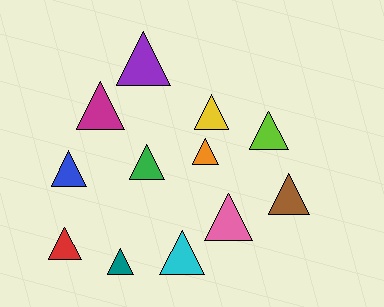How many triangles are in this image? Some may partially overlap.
There are 12 triangles.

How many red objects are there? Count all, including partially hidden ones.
There is 1 red object.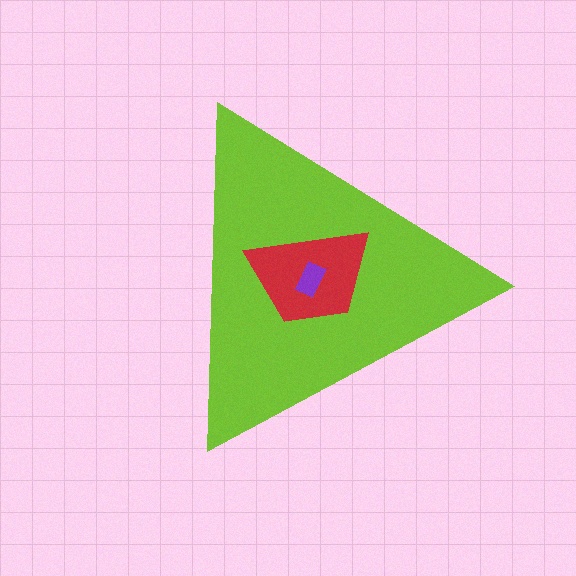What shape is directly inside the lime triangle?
The red trapezoid.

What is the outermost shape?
The lime triangle.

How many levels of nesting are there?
3.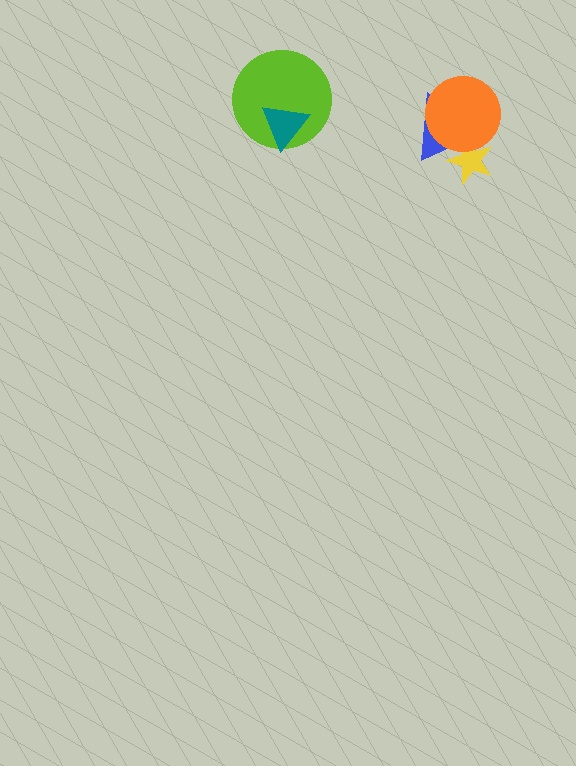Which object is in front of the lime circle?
The teal triangle is in front of the lime circle.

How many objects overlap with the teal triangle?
1 object overlaps with the teal triangle.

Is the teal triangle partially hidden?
No, no other shape covers it.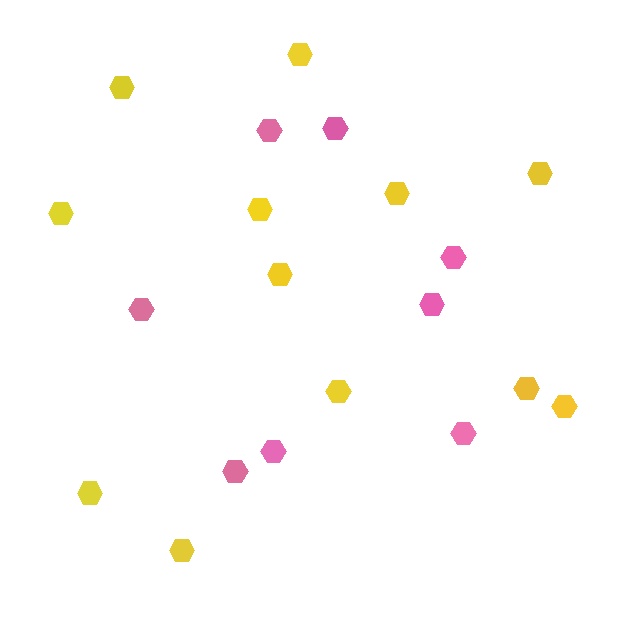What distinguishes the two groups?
There are 2 groups: one group of yellow hexagons (12) and one group of pink hexagons (8).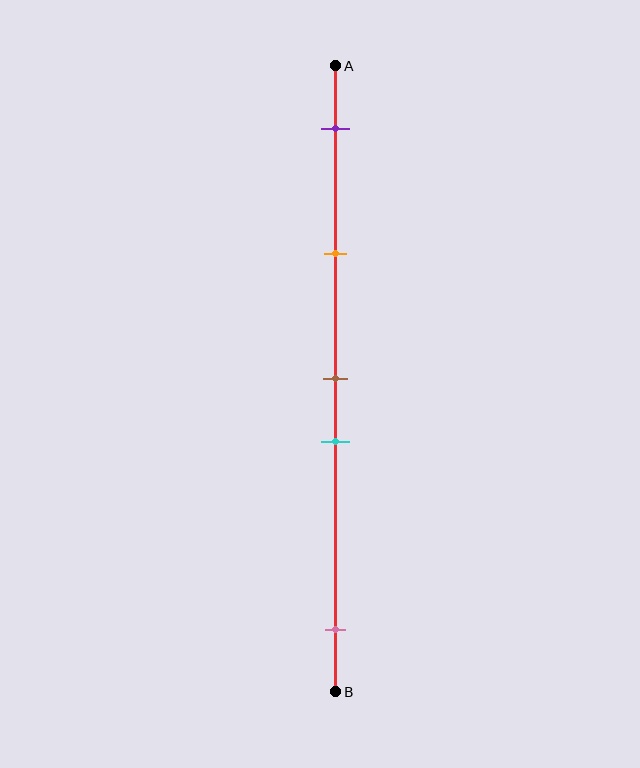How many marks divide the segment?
There are 5 marks dividing the segment.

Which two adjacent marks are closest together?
The brown and cyan marks are the closest adjacent pair.